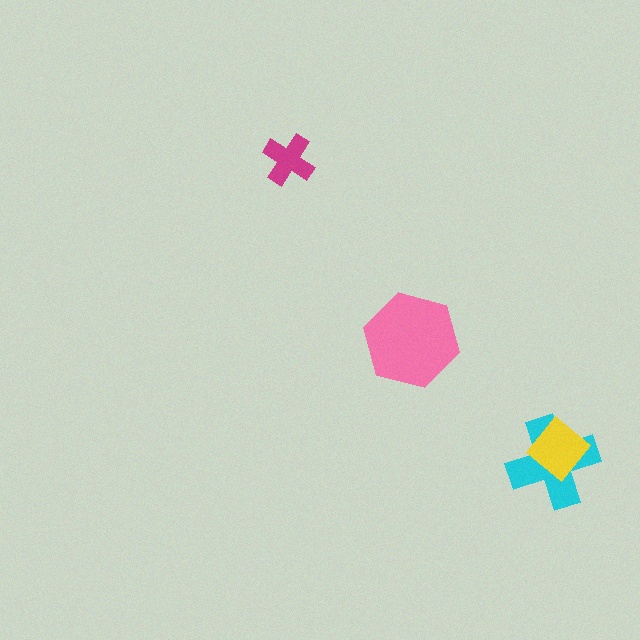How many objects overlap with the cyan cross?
1 object overlaps with the cyan cross.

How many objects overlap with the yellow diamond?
1 object overlaps with the yellow diamond.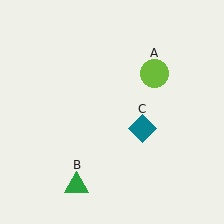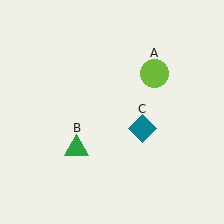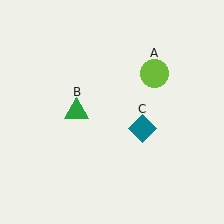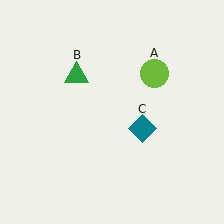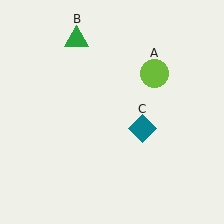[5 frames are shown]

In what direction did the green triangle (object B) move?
The green triangle (object B) moved up.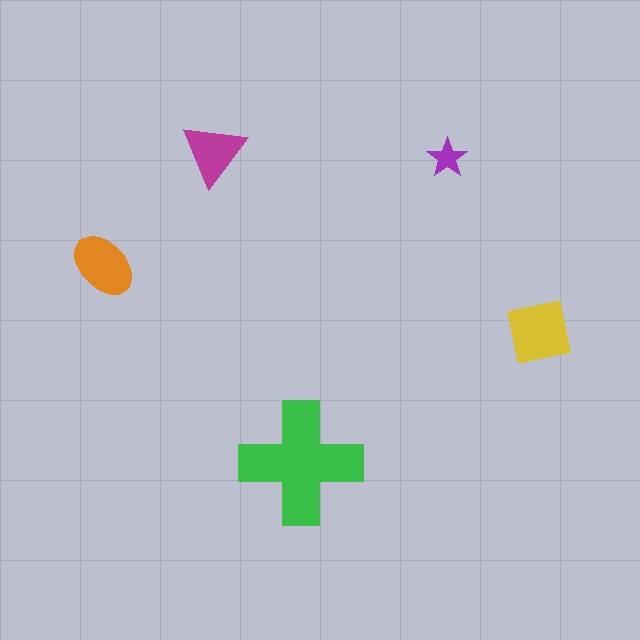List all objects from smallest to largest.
The purple star, the magenta triangle, the orange ellipse, the yellow square, the green cross.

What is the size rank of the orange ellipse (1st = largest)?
3rd.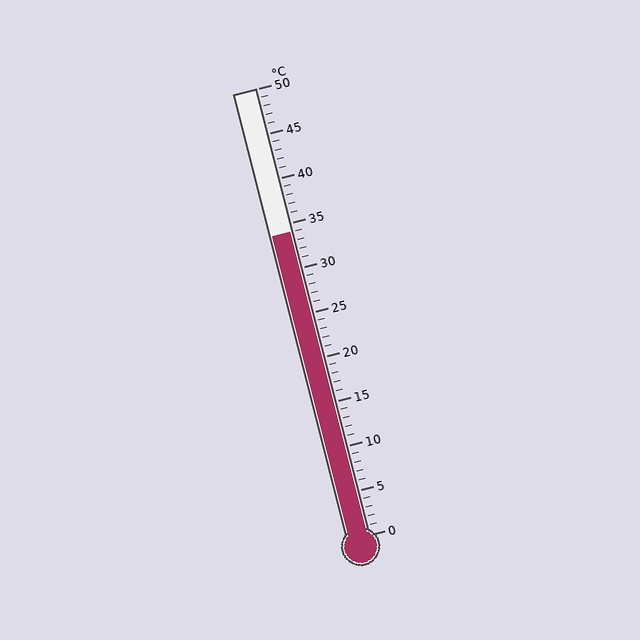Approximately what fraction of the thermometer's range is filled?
The thermometer is filled to approximately 70% of its range.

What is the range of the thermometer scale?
The thermometer scale ranges from 0°C to 50°C.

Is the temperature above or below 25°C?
The temperature is above 25°C.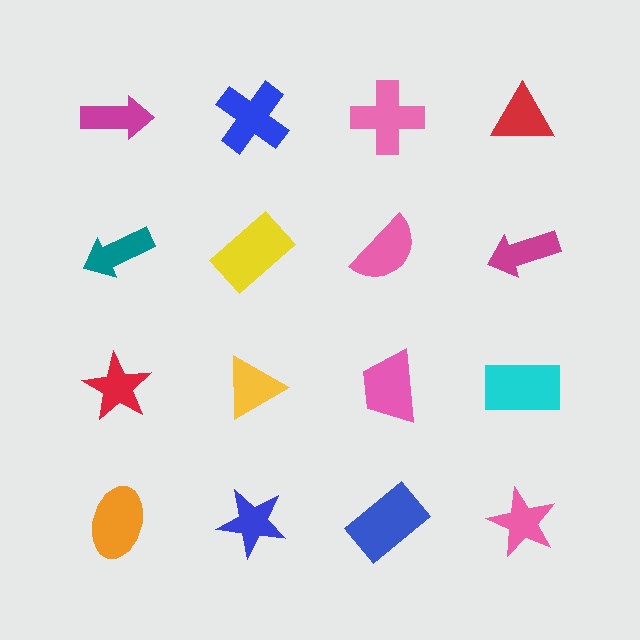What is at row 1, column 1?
A magenta arrow.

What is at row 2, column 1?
A teal arrow.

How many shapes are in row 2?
4 shapes.